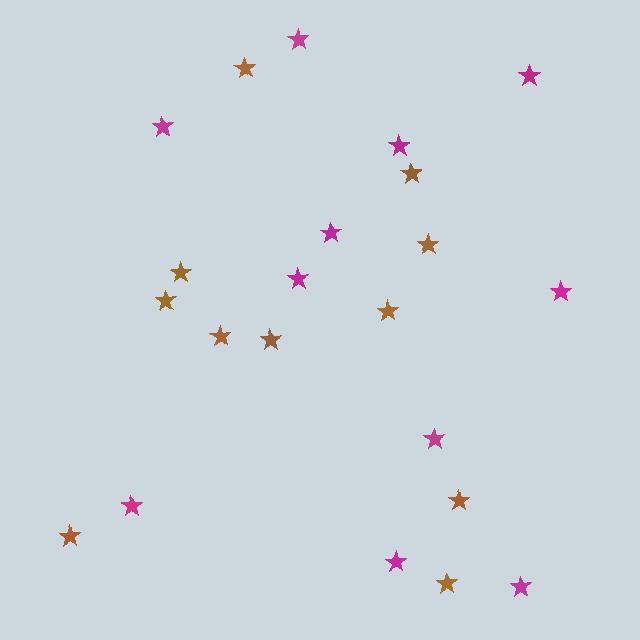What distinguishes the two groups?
There are 2 groups: one group of brown stars (11) and one group of magenta stars (11).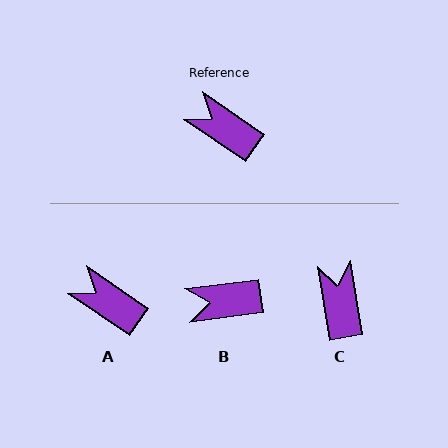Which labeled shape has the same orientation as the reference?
A.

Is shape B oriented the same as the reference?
No, it is off by about 42 degrees.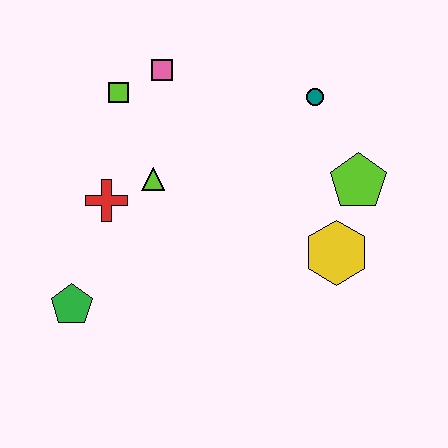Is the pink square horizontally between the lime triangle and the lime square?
No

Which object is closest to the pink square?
The lime square is closest to the pink square.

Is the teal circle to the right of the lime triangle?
Yes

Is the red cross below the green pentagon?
No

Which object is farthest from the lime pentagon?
The green pentagon is farthest from the lime pentagon.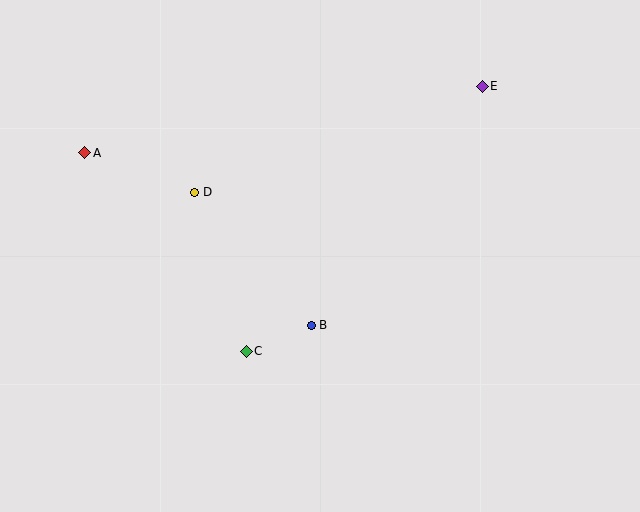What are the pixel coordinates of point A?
Point A is at (85, 153).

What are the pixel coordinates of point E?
Point E is at (482, 86).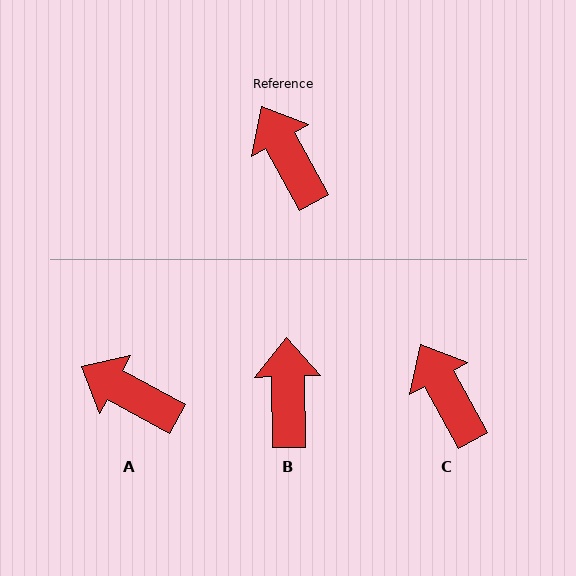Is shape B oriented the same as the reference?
No, it is off by about 27 degrees.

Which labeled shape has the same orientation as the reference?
C.